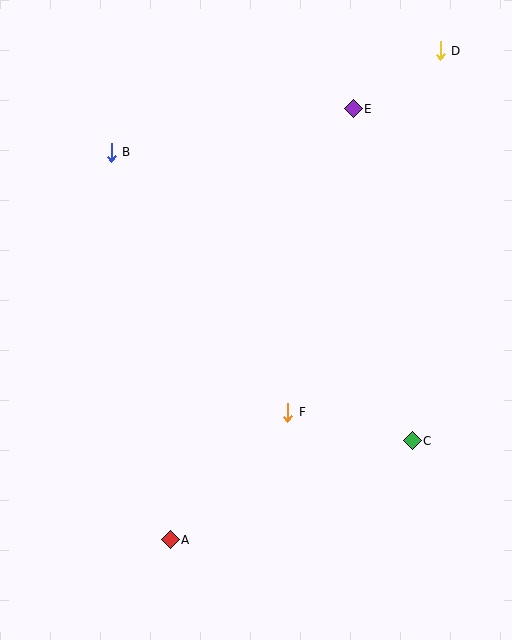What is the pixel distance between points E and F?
The distance between E and F is 311 pixels.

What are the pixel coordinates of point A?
Point A is at (170, 540).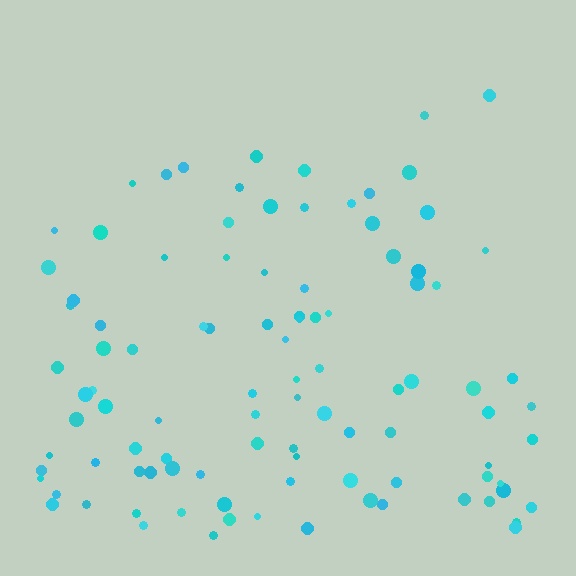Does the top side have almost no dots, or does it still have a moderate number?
Still a moderate number, just noticeably fewer than the bottom.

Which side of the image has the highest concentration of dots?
The bottom.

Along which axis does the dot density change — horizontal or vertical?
Vertical.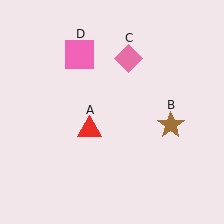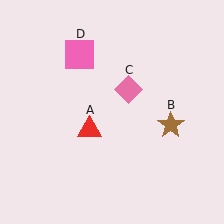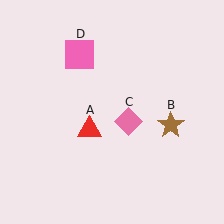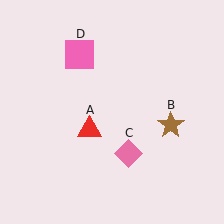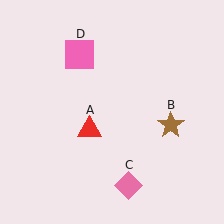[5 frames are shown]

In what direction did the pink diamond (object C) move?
The pink diamond (object C) moved down.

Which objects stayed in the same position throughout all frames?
Red triangle (object A) and brown star (object B) and pink square (object D) remained stationary.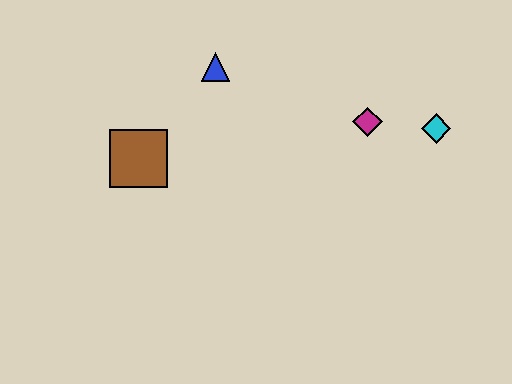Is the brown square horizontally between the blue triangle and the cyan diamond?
No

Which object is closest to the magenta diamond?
The cyan diamond is closest to the magenta diamond.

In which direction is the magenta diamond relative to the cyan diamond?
The magenta diamond is to the left of the cyan diamond.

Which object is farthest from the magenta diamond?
The brown square is farthest from the magenta diamond.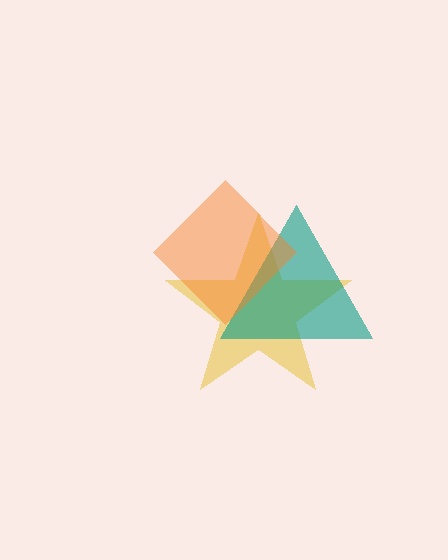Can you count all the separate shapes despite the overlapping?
Yes, there are 3 separate shapes.